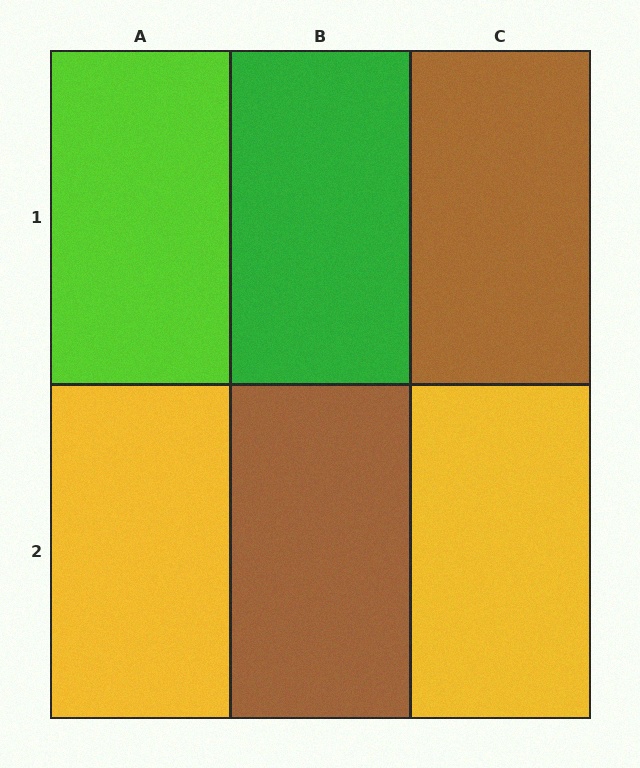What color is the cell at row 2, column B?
Brown.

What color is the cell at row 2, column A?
Yellow.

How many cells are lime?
1 cell is lime.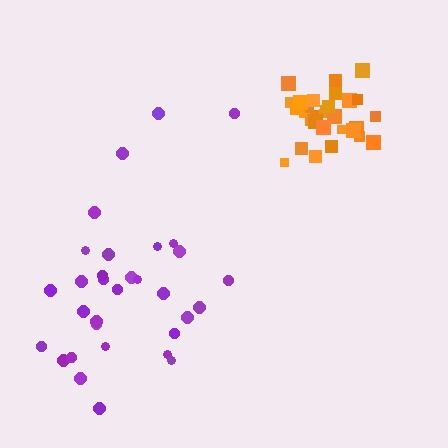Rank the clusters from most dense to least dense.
orange, purple.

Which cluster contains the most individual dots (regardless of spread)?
Purple (32).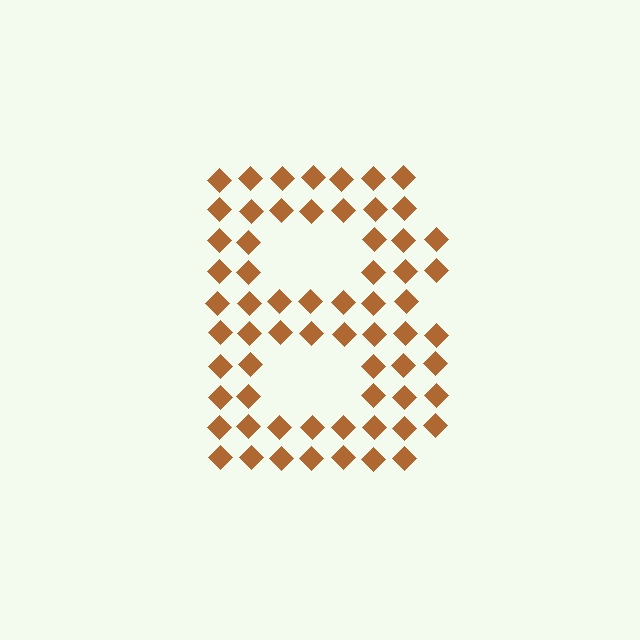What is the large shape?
The large shape is the letter B.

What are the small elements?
The small elements are diamonds.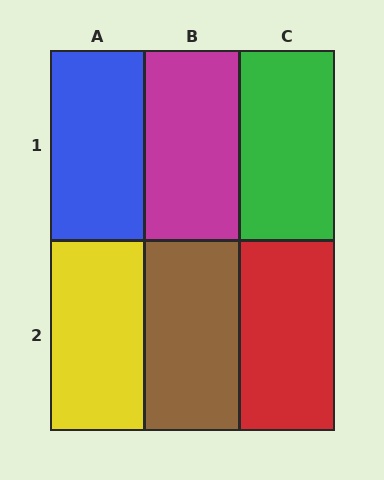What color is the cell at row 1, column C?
Green.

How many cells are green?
1 cell is green.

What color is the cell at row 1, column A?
Blue.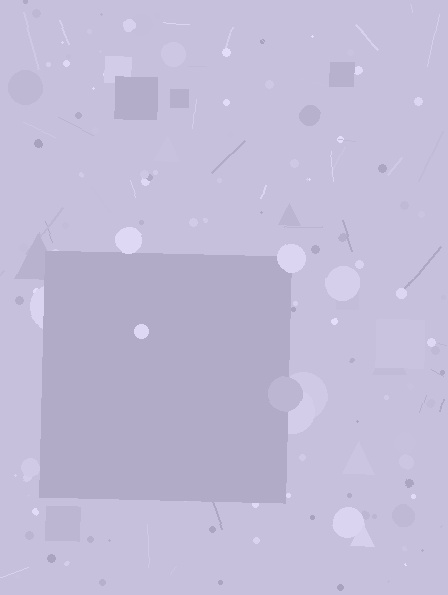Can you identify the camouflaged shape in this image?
The camouflaged shape is a square.